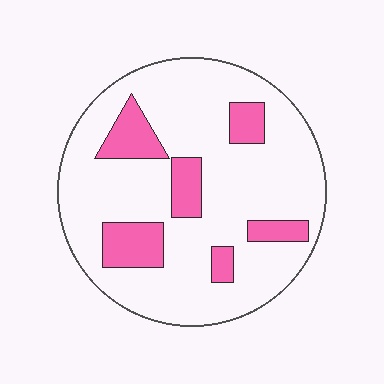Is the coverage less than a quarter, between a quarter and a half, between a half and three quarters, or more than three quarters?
Less than a quarter.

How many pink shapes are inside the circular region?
6.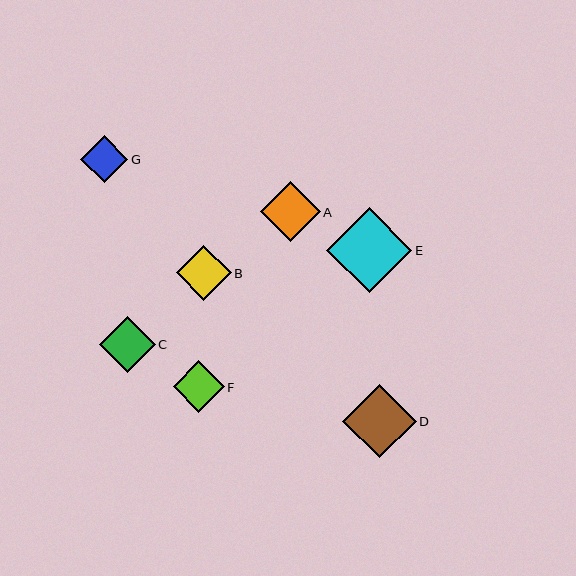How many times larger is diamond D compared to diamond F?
Diamond D is approximately 1.4 times the size of diamond F.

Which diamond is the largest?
Diamond E is the largest with a size of approximately 85 pixels.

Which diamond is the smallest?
Diamond G is the smallest with a size of approximately 47 pixels.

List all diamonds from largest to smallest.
From largest to smallest: E, D, A, C, B, F, G.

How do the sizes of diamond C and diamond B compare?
Diamond C and diamond B are approximately the same size.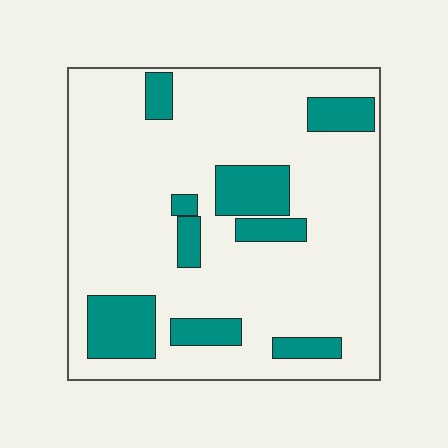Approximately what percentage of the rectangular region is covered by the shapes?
Approximately 20%.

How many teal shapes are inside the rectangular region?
9.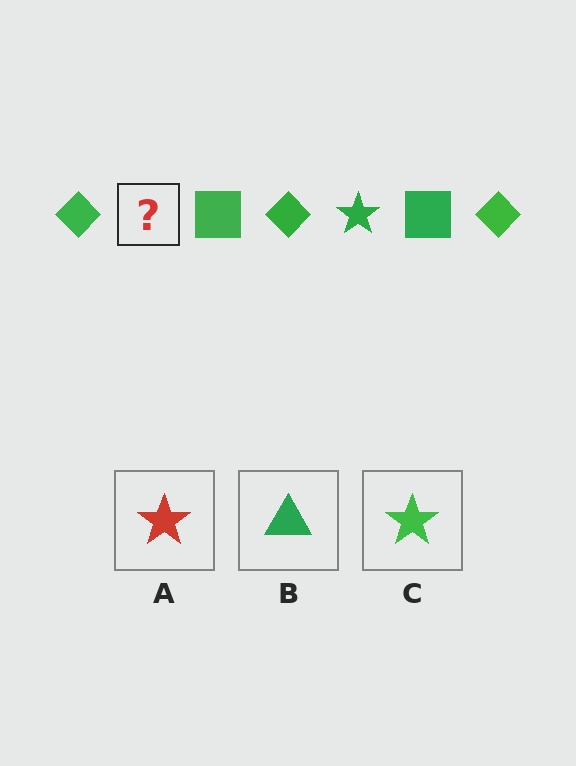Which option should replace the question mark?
Option C.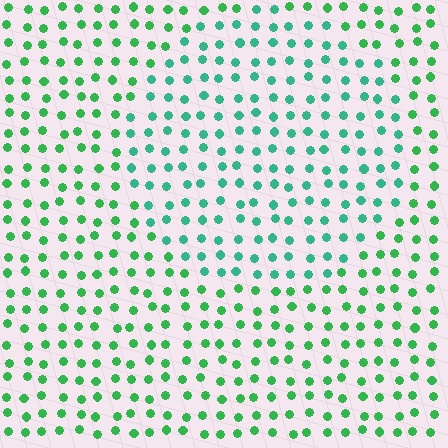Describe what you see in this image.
The image is filled with small green elements in a uniform arrangement. A circle-shaped region is visible where the elements are tinted to a slightly different hue, forming a subtle color boundary.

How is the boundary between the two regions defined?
The boundary is defined purely by a slight shift in hue (about 27 degrees). Spacing, size, and orientation are identical on both sides.